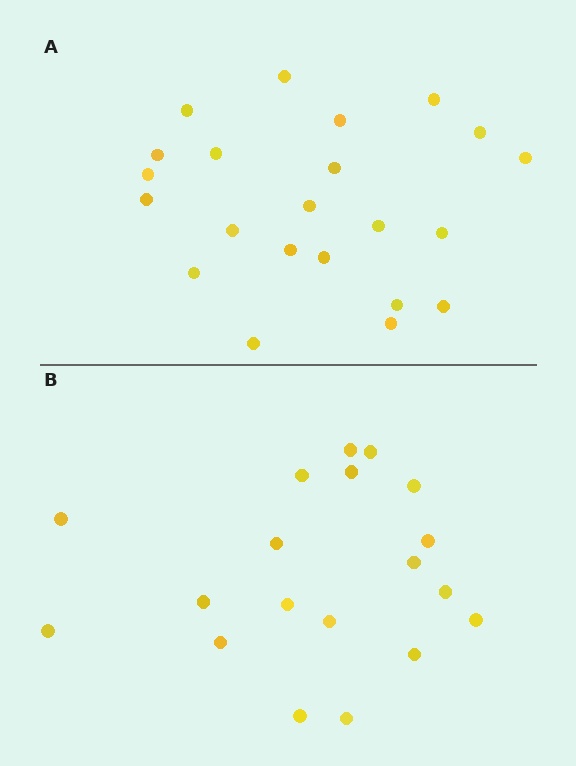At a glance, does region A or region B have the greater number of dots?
Region A (the top region) has more dots.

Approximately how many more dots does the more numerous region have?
Region A has just a few more — roughly 2 or 3 more dots than region B.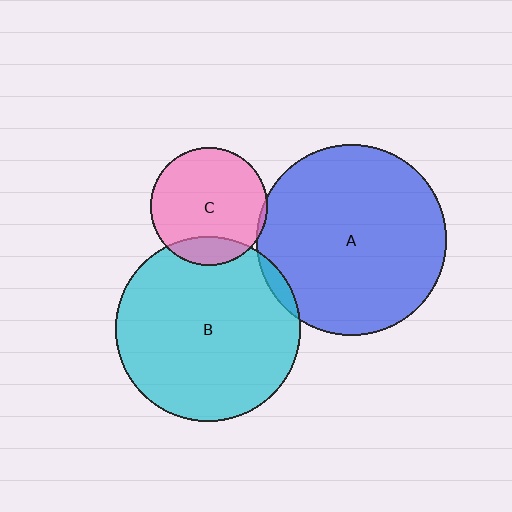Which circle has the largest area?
Circle A (blue).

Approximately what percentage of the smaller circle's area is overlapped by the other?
Approximately 5%.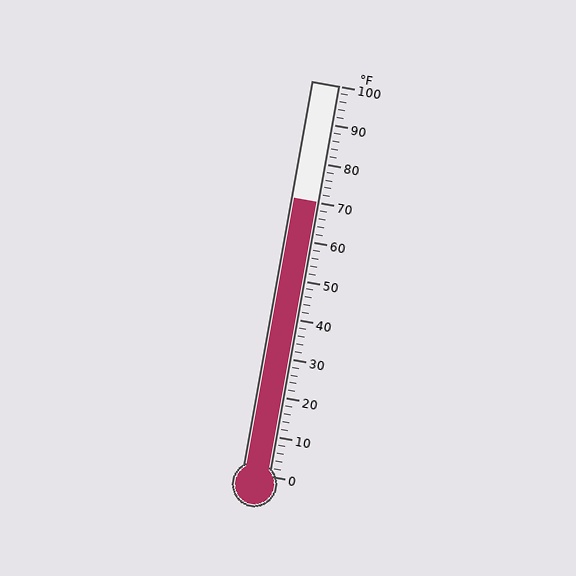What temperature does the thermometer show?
The thermometer shows approximately 70°F.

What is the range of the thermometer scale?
The thermometer scale ranges from 0°F to 100°F.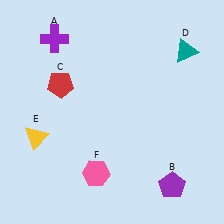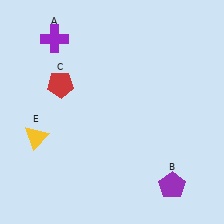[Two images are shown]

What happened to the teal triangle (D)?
The teal triangle (D) was removed in Image 2. It was in the top-right area of Image 1.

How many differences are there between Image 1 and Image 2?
There are 2 differences between the two images.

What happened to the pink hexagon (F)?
The pink hexagon (F) was removed in Image 2. It was in the bottom-left area of Image 1.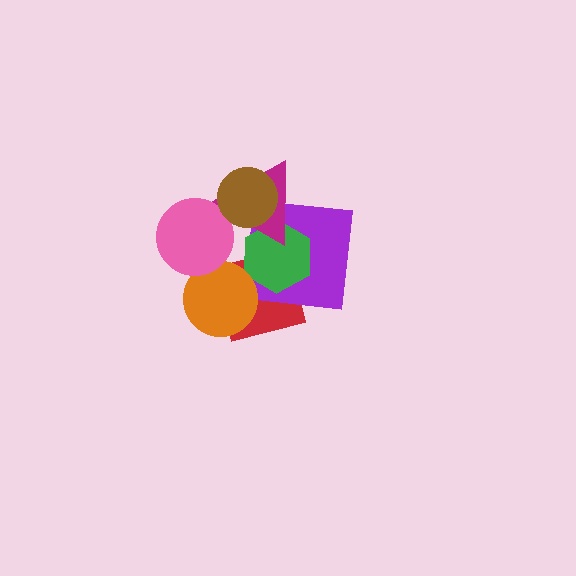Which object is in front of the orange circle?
The pink circle is in front of the orange circle.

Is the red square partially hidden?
Yes, it is partially covered by another shape.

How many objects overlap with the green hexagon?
3 objects overlap with the green hexagon.